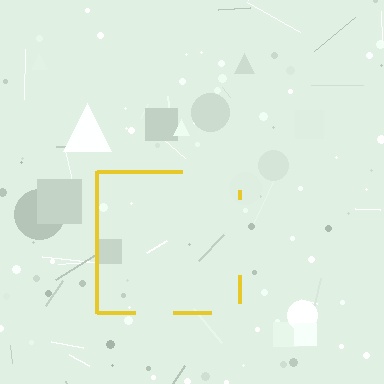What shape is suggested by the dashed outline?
The dashed outline suggests a square.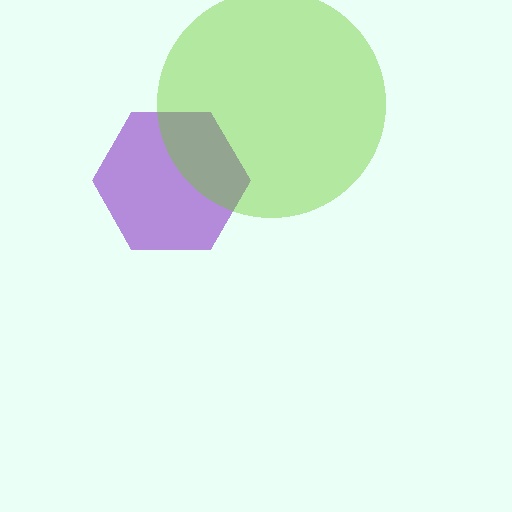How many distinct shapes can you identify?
There are 2 distinct shapes: a purple hexagon, a lime circle.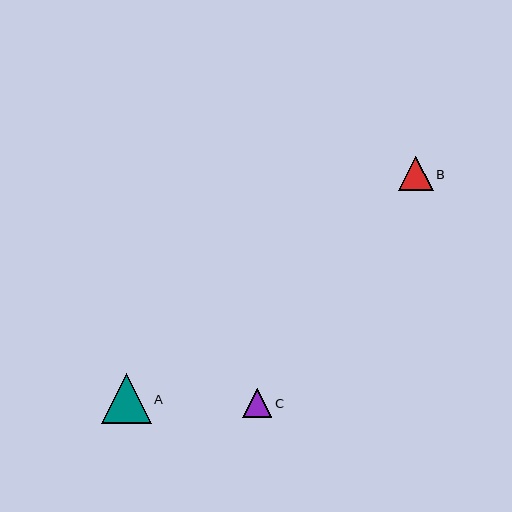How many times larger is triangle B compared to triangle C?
Triangle B is approximately 1.2 times the size of triangle C.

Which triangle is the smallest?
Triangle C is the smallest with a size of approximately 29 pixels.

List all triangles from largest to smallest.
From largest to smallest: A, B, C.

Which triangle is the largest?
Triangle A is the largest with a size of approximately 50 pixels.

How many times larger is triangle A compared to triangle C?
Triangle A is approximately 1.7 times the size of triangle C.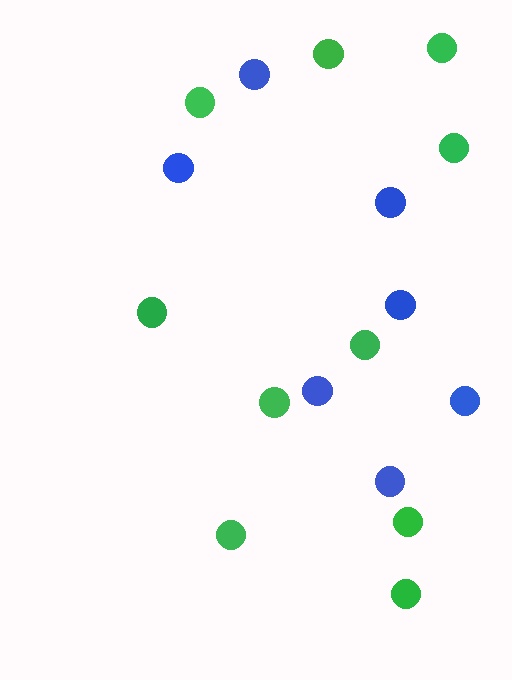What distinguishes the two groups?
There are 2 groups: one group of blue circles (7) and one group of green circles (10).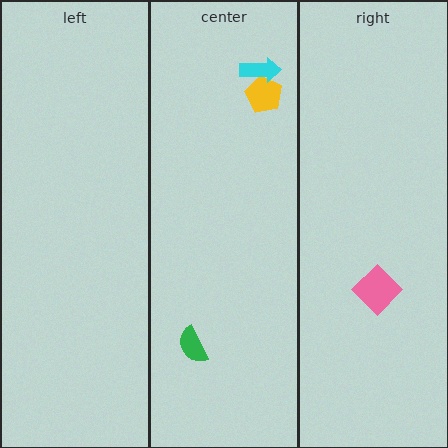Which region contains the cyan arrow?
The center region.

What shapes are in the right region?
The pink diamond.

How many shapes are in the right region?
1.